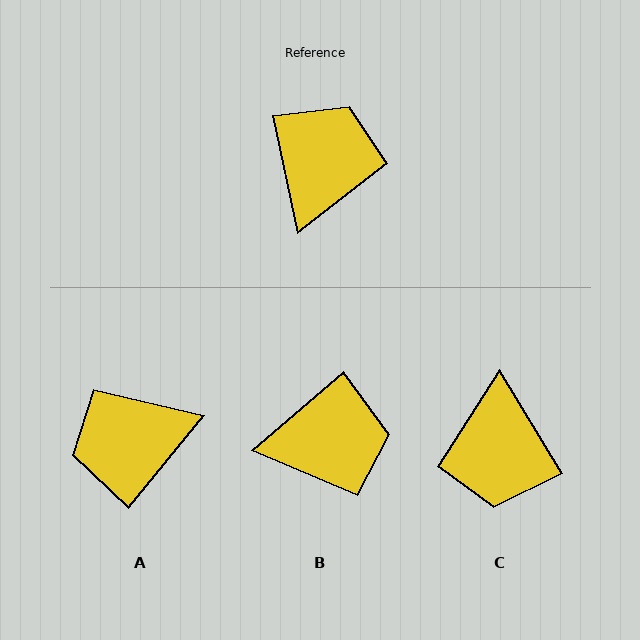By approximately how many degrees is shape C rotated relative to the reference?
Approximately 160 degrees clockwise.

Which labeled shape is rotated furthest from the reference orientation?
C, about 160 degrees away.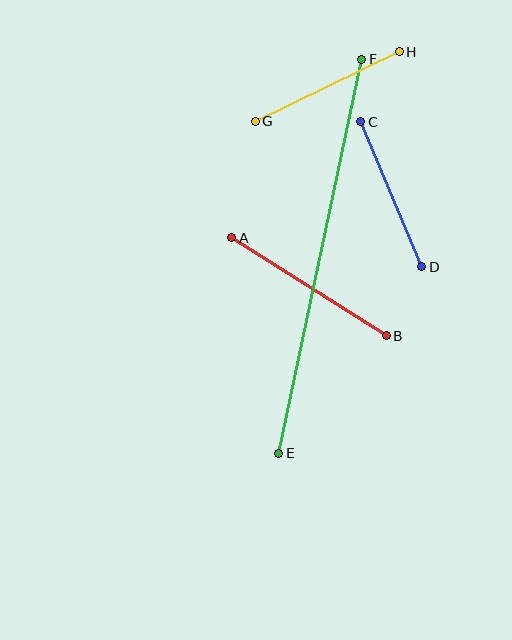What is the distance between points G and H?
The distance is approximately 160 pixels.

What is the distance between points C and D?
The distance is approximately 157 pixels.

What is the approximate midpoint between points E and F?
The midpoint is at approximately (320, 256) pixels.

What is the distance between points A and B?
The distance is approximately 183 pixels.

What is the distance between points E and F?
The distance is approximately 403 pixels.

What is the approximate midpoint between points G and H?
The midpoint is at approximately (327, 86) pixels.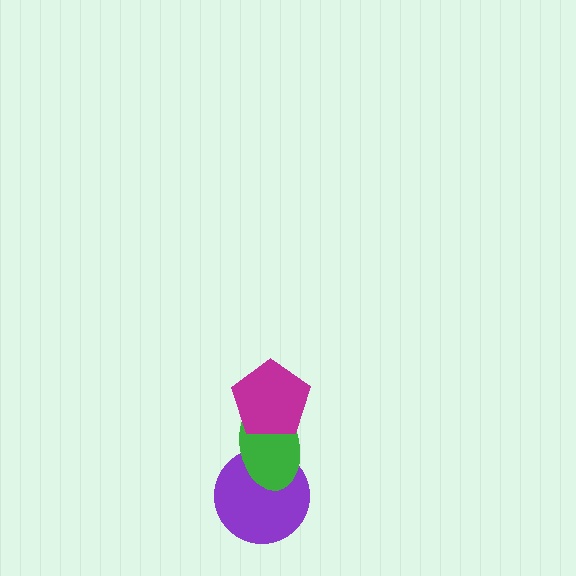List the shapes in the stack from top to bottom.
From top to bottom: the magenta pentagon, the green ellipse, the purple circle.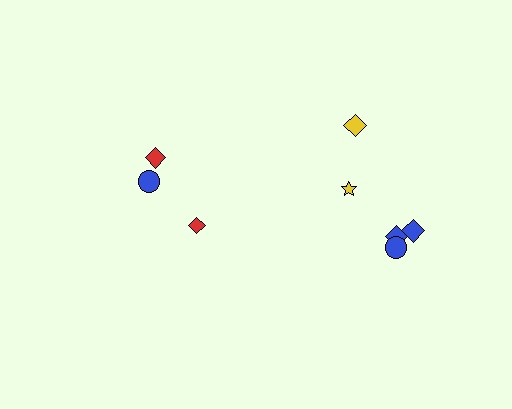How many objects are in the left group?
There are 3 objects.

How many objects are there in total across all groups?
There are 8 objects.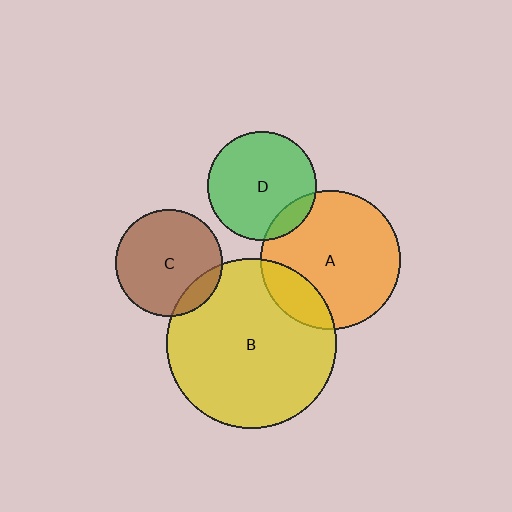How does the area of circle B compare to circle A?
Approximately 1.5 times.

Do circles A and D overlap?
Yes.